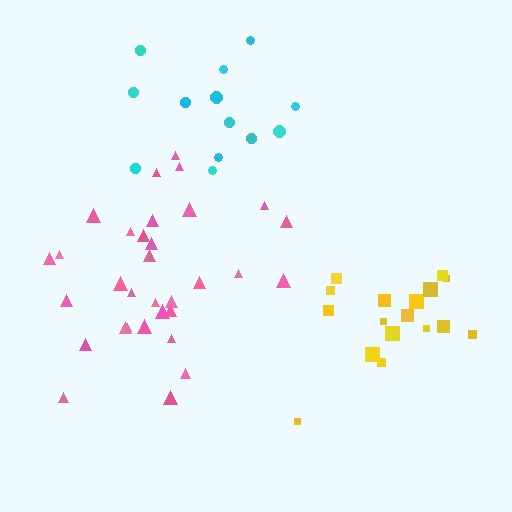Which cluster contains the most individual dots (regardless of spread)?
Pink (32).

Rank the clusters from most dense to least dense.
yellow, pink, cyan.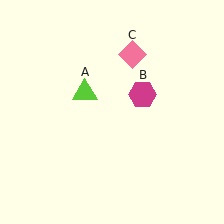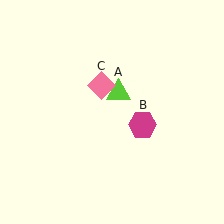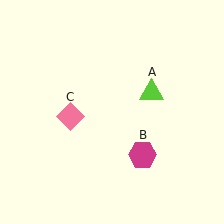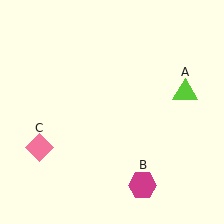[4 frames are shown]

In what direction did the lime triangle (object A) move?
The lime triangle (object A) moved right.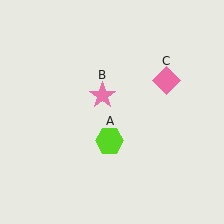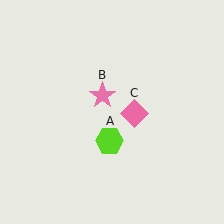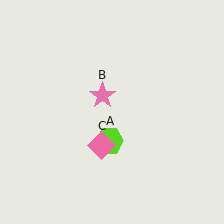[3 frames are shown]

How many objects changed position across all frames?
1 object changed position: pink diamond (object C).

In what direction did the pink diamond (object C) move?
The pink diamond (object C) moved down and to the left.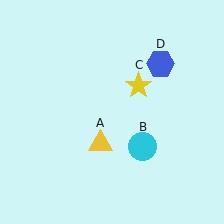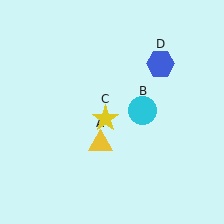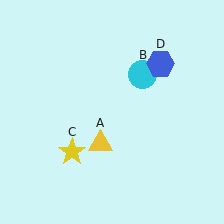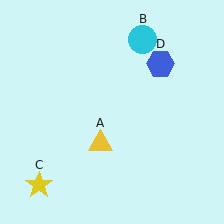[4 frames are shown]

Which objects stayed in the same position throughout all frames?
Yellow triangle (object A) and blue hexagon (object D) remained stationary.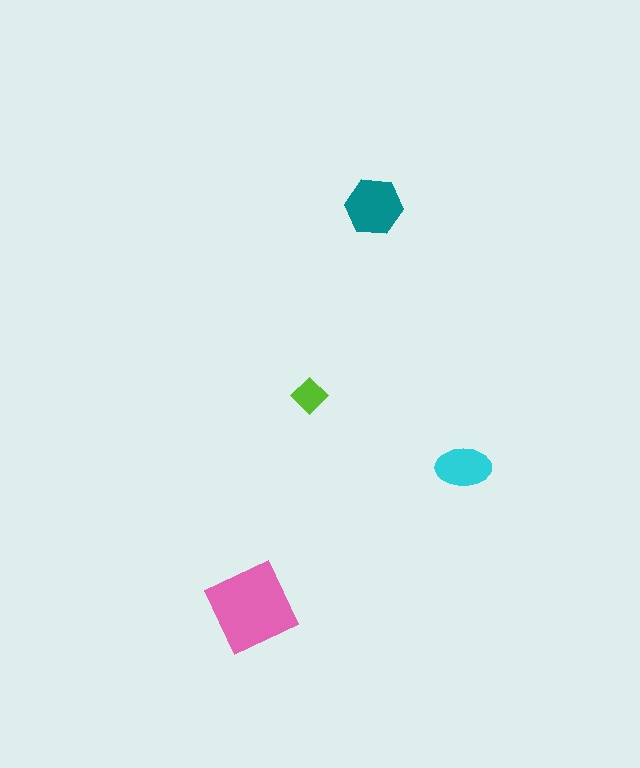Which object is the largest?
The pink square.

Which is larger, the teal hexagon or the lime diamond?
The teal hexagon.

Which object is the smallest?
The lime diamond.